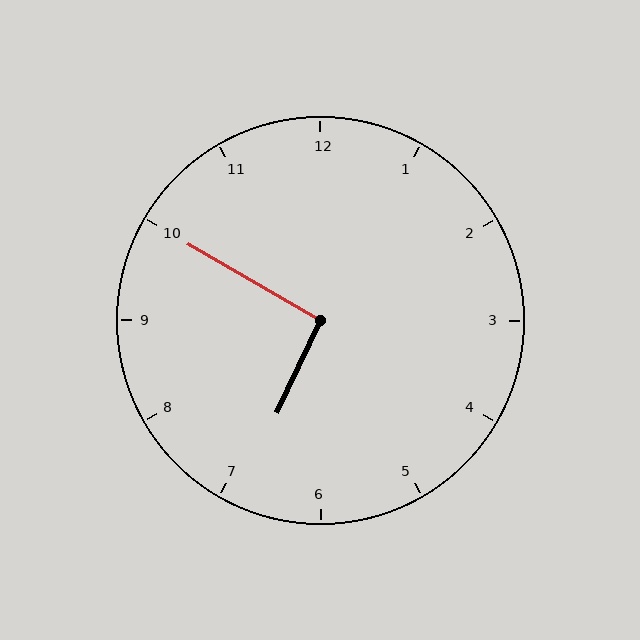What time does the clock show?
6:50.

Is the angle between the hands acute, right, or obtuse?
It is right.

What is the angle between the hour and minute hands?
Approximately 95 degrees.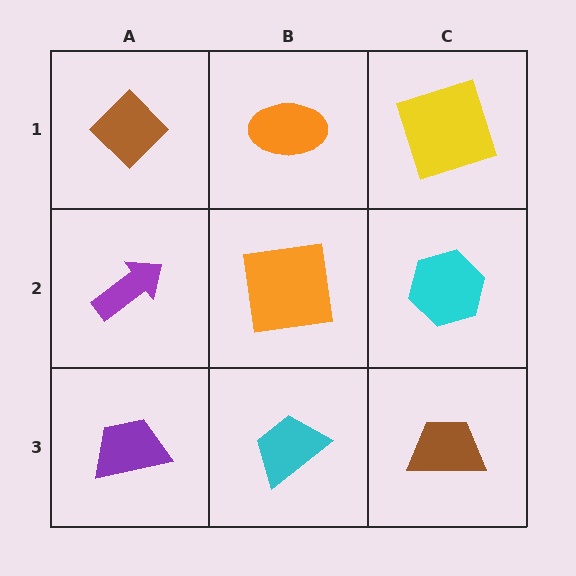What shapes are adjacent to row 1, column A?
A purple arrow (row 2, column A), an orange ellipse (row 1, column B).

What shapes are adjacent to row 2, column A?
A brown diamond (row 1, column A), a purple trapezoid (row 3, column A), an orange square (row 2, column B).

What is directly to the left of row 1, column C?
An orange ellipse.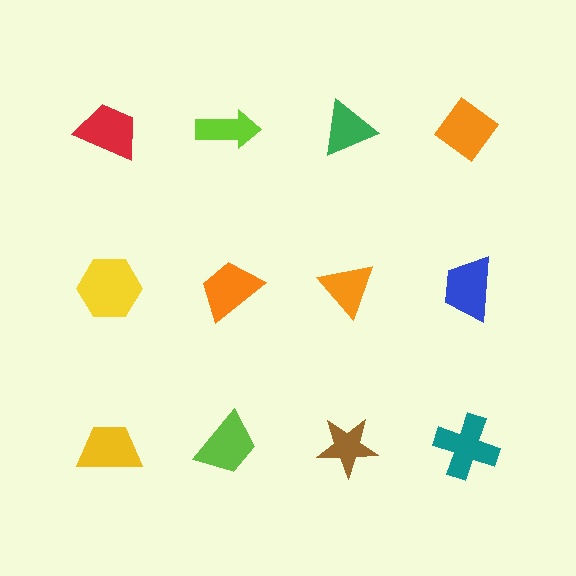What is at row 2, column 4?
A blue trapezoid.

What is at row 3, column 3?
A brown star.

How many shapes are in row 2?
4 shapes.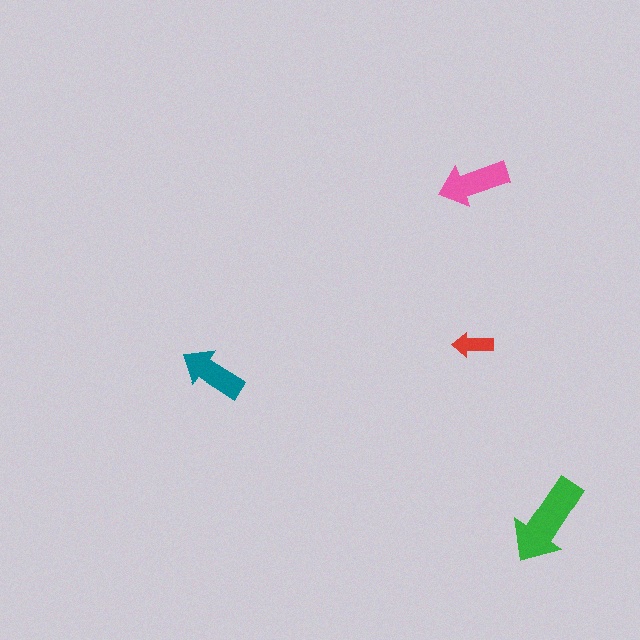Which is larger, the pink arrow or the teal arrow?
The pink one.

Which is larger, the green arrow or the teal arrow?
The green one.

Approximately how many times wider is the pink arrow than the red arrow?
About 1.5 times wider.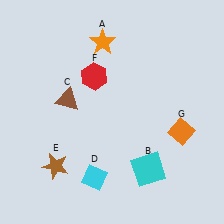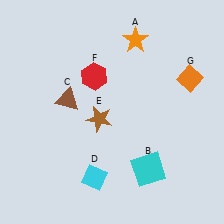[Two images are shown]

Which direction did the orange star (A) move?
The orange star (A) moved right.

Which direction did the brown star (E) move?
The brown star (E) moved up.